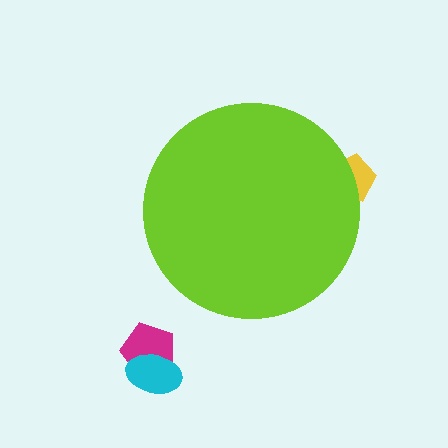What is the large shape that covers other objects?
A lime circle.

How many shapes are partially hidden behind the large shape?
1 shape is partially hidden.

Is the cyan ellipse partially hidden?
No, the cyan ellipse is fully visible.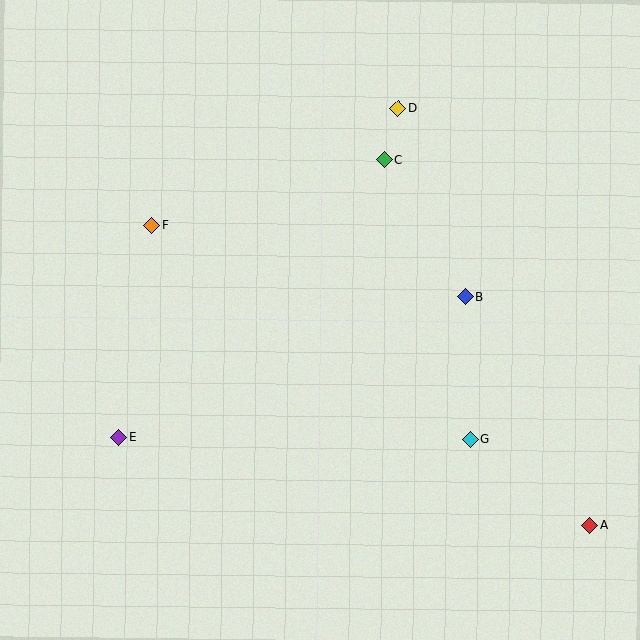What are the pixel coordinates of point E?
Point E is at (118, 437).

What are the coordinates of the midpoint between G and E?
The midpoint between G and E is at (294, 438).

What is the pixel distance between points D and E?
The distance between D and E is 432 pixels.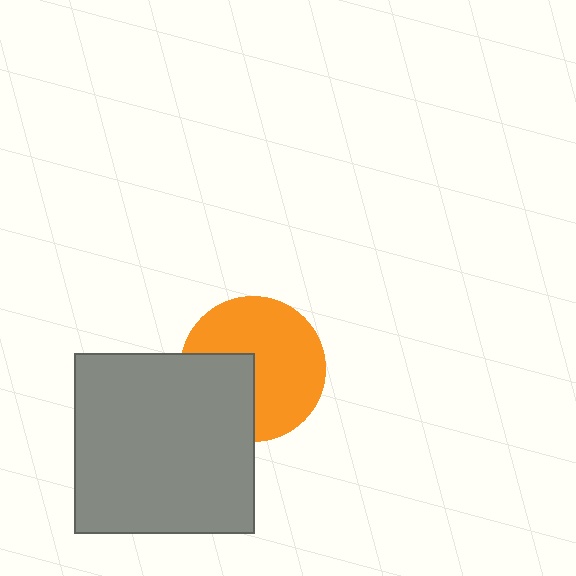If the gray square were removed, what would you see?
You would see the complete orange circle.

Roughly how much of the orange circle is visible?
Most of it is visible (roughly 67%).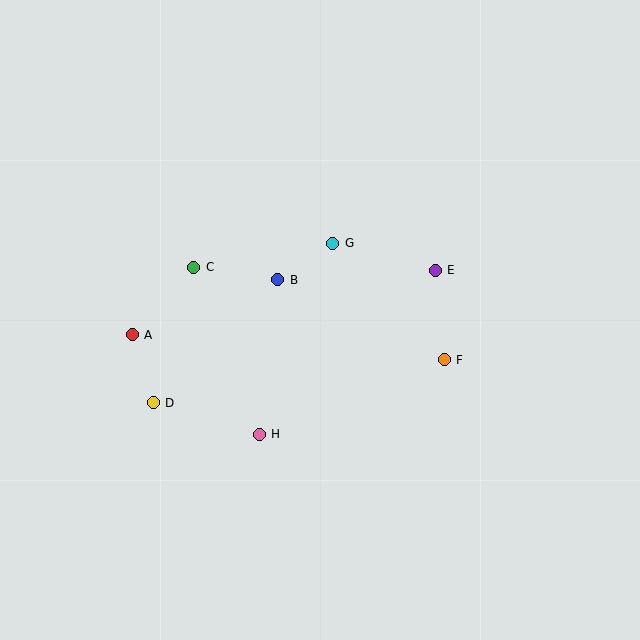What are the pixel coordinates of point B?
Point B is at (278, 280).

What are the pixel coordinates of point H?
Point H is at (259, 434).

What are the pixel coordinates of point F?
Point F is at (444, 360).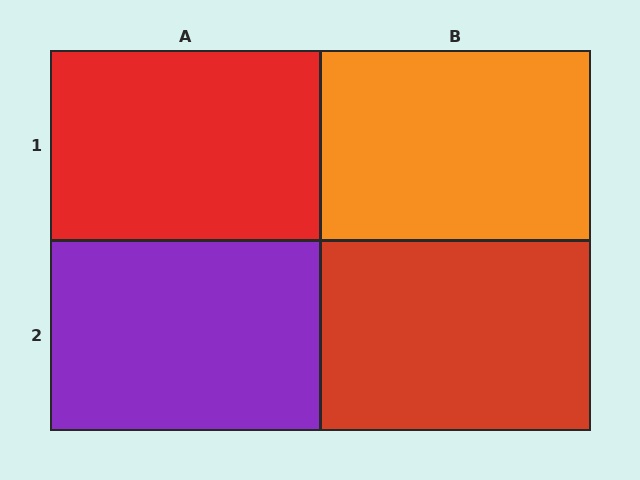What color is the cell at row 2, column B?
Red.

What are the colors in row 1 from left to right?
Red, orange.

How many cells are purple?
1 cell is purple.